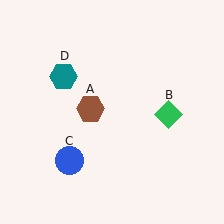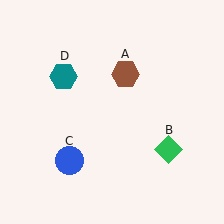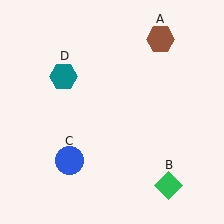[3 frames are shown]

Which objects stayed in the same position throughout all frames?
Blue circle (object C) and teal hexagon (object D) remained stationary.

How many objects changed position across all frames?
2 objects changed position: brown hexagon (object A), green diamond (object B).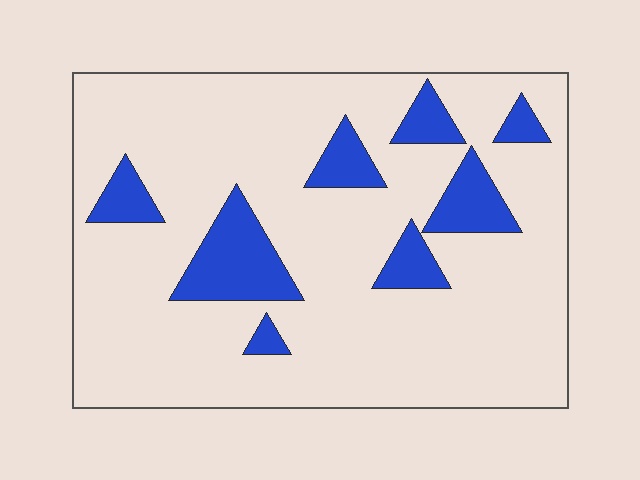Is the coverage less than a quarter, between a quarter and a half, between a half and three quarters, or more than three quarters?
Less than a quarter.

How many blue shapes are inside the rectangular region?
8.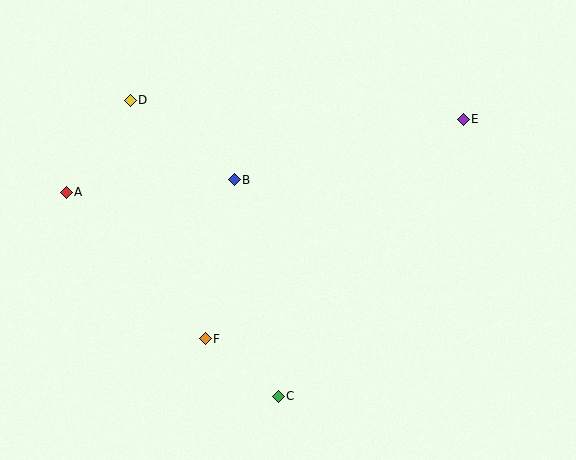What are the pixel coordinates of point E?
Point E is at (463, 119).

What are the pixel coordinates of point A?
Point A is at (66, 192).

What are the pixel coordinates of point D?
Point D is at (130, 100).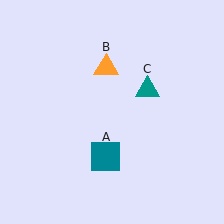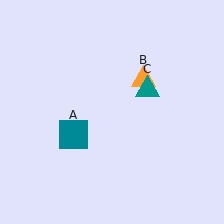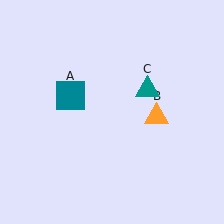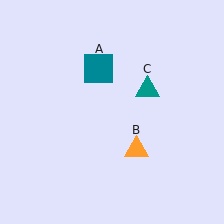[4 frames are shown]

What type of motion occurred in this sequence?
The teal square (object A), orange triangle (object B) rotated clockwise around the center of the scene.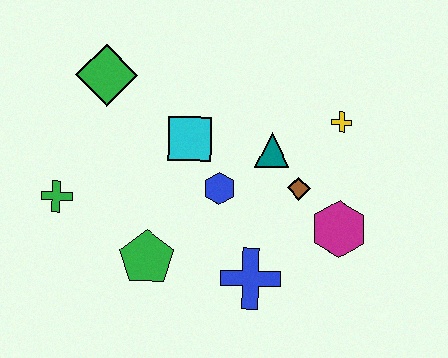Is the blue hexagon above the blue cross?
Yes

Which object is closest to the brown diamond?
The teal triangle is closest to the brown diamond.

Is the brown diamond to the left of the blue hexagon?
No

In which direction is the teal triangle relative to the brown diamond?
The teal triangle is above the brown diamond.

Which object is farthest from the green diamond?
The magenta hexagon is farthest from the green diamond.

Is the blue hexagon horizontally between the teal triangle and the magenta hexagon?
No